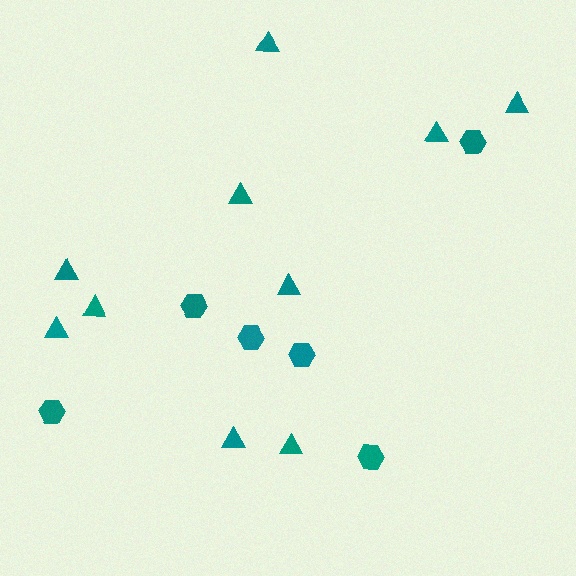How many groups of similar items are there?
There are 2 groups: one group of triangles (10) and one group of hexagons (6).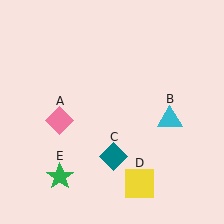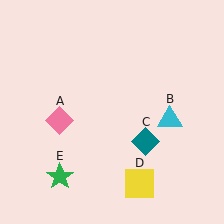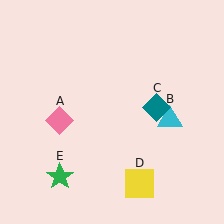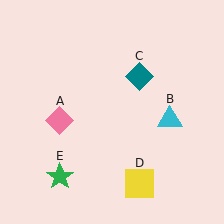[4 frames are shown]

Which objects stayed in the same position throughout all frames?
Pink diamond (object A) and cyan triangle (object B) and yellow square (object D) and green star (object E) remained stationary.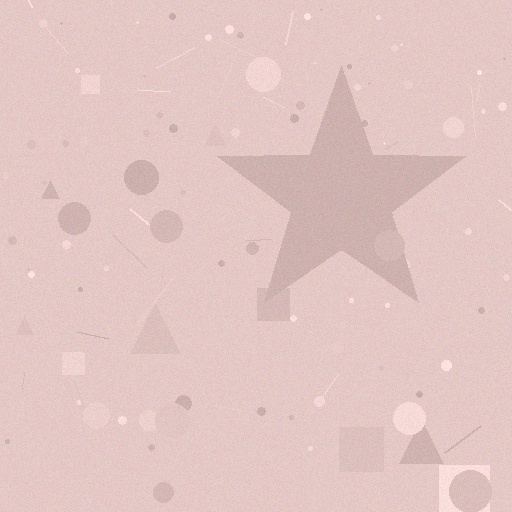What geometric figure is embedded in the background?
A star is embedded in the background.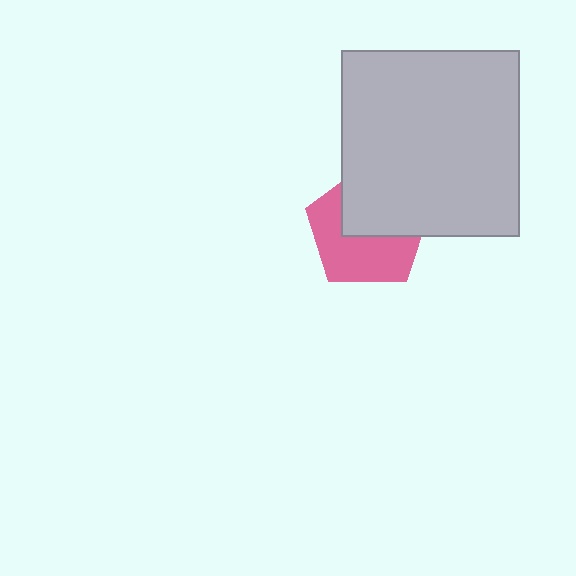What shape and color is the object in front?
The object in front is a light gray rectangle.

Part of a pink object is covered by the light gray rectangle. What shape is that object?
It is a pentagon.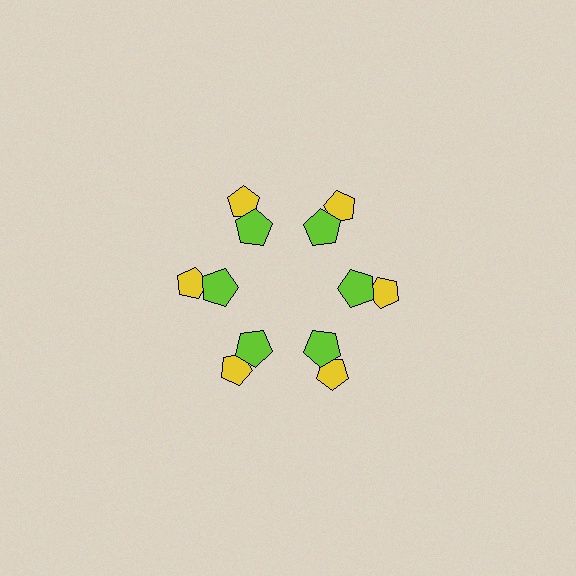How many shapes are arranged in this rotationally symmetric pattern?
There are 12 shapes, arranged in 6 groups of 2.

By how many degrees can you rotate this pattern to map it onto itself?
The pattern maps onto itself every 60 degrees of rotation.